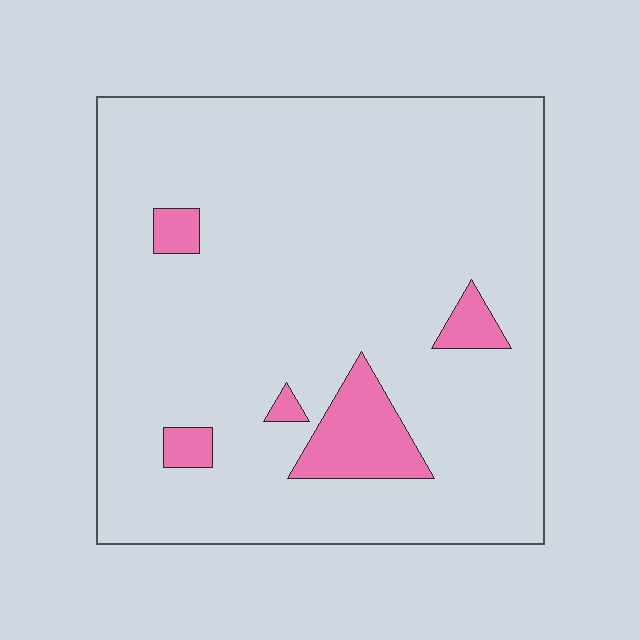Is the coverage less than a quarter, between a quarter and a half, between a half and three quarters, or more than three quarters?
Less than a quarter.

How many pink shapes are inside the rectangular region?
5.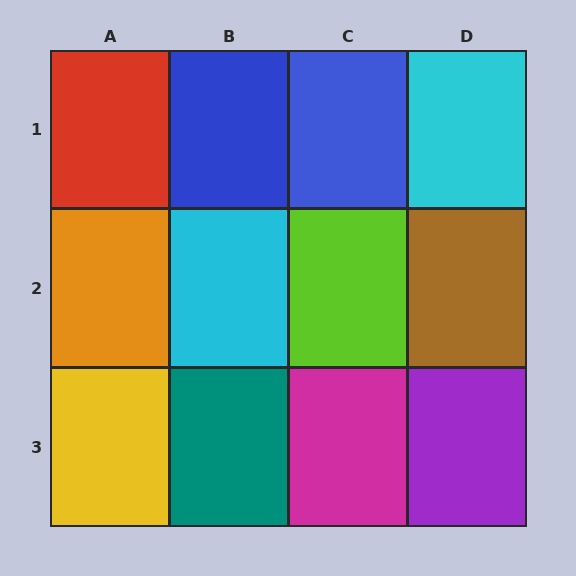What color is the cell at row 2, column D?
Brown.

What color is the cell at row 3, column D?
Purple.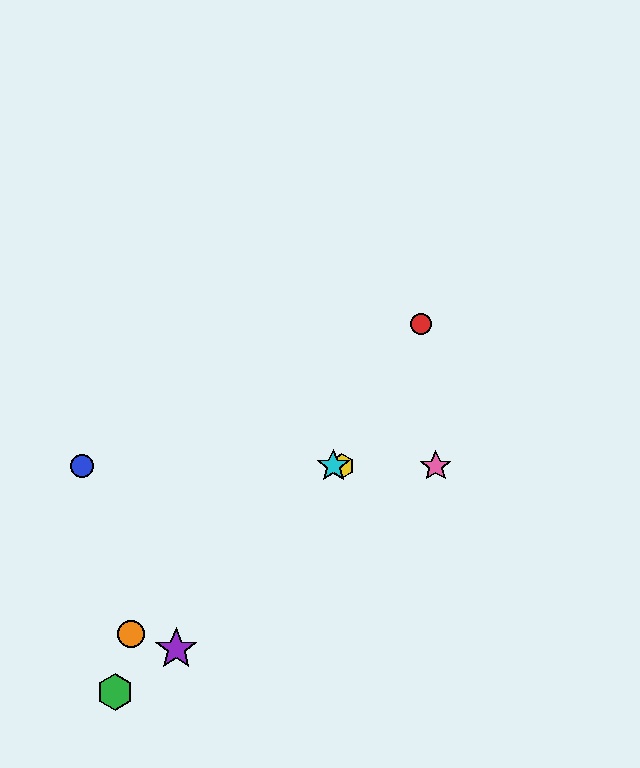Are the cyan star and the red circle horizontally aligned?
No, the cyan star is at y≈466 and the red circle is at y≈324.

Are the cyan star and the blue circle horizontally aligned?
Yes, both are at y≈466.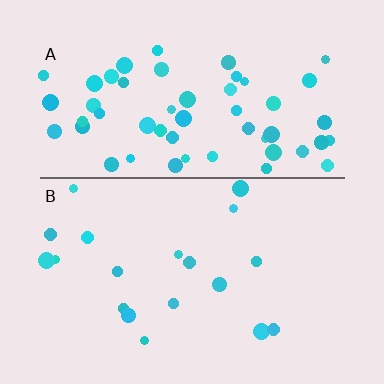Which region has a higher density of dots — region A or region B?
A (the top).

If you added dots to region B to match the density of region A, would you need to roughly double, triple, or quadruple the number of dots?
Approximately triple.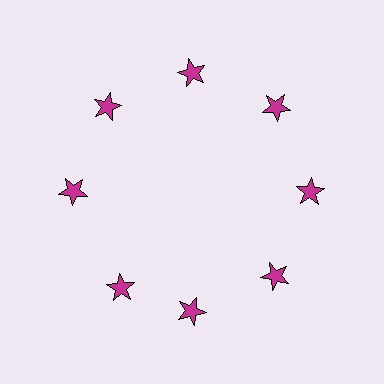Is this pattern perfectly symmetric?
No. The 8 magenta stars are arranged in a ring, but one element near the 8 o'clock position is rotated out of alignment along the ring, breaking the 8-fold rotational symmetry.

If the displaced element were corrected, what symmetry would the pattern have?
It would have 8-fold rotational symmetry — the pattern would map onto itself every 45 degrees.